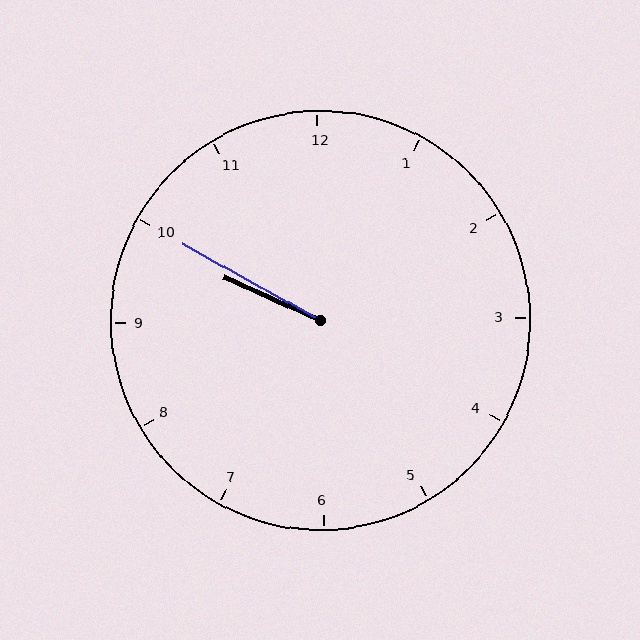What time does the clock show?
9:50.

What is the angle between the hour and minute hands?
Approximately 5 degrees.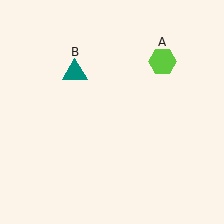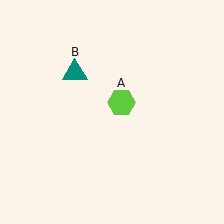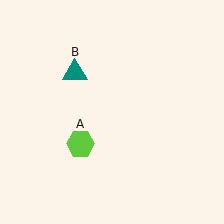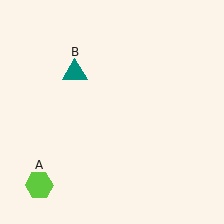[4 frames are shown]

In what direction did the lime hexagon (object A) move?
The lime hexagon (object A) moved down and to the left.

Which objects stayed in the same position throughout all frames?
Teal triangle (object B) remained stationary.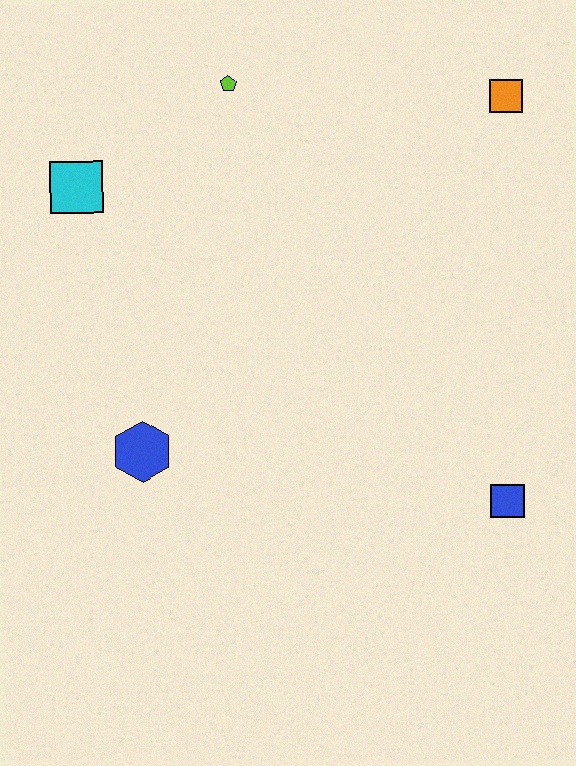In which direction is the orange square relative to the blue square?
The orange square is above the blue square.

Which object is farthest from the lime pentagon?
The blue square is farthest from the lime pentagon.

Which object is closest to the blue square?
The blue hexagon is closest to the blue square.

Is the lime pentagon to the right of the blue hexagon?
Yes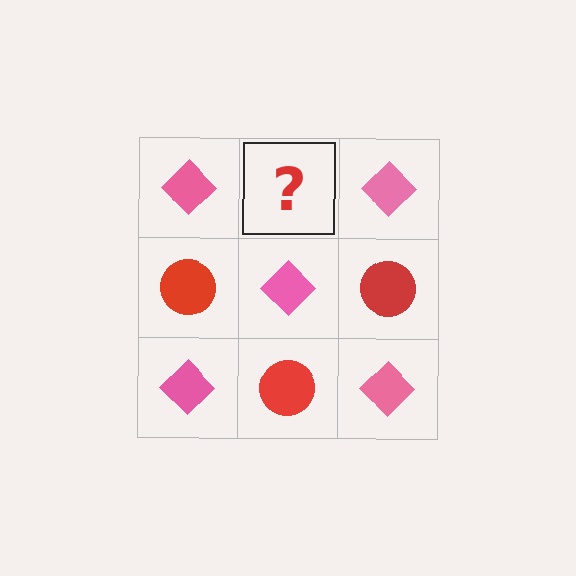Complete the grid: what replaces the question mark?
The question mark should be replaced with a red circle.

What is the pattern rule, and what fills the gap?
The rule is that it alternates pink diamond and red circle in a checkerboard pattern. The gap should be filled with a red circle.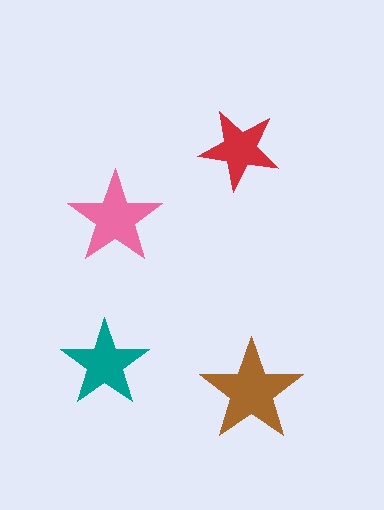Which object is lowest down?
The brown star is bottommost.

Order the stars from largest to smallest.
the brown one, the pink one, the teal one, the red one.